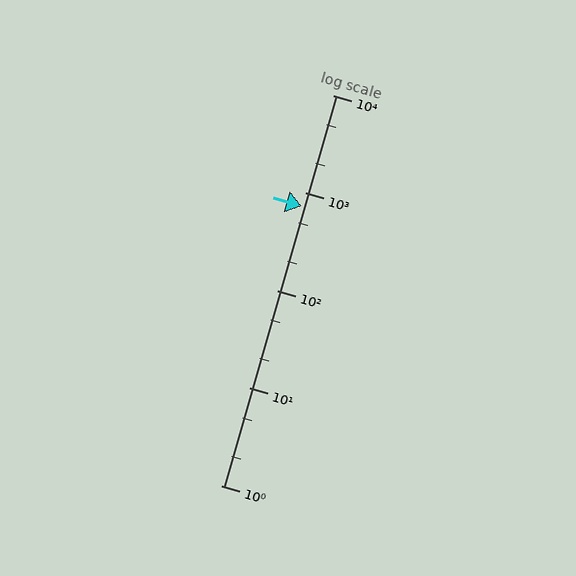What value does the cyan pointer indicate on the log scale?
The pointer indicates approximately 720.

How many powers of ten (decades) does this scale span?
The scale spans 4 decades, from 1 to 10000.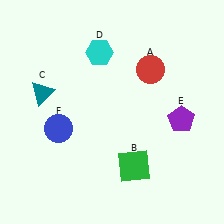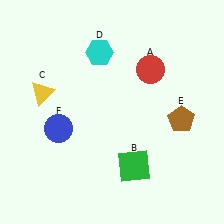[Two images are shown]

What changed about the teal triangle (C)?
In Image 1, C is teal. In Image 2, it changed to yellow.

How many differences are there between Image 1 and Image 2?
There are 2 differences between the two images.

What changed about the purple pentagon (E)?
In Image 1, E is purple. In Image 2, it changed to brown.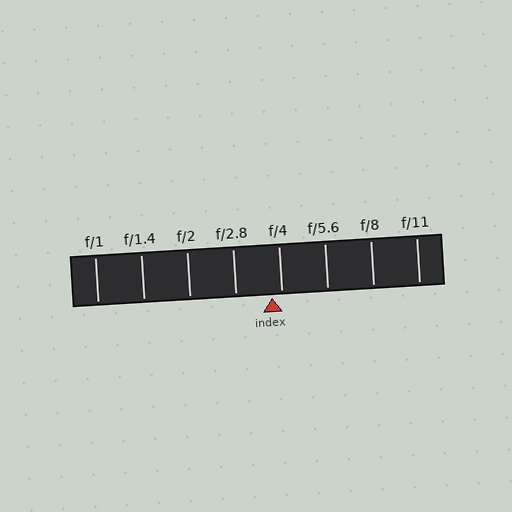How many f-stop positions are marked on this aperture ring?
There are 8 f-stop positions marked.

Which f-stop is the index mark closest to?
The index mark is closest to f/4.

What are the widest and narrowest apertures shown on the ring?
The widest aperture shown is f/1 and the narrowest is f/11.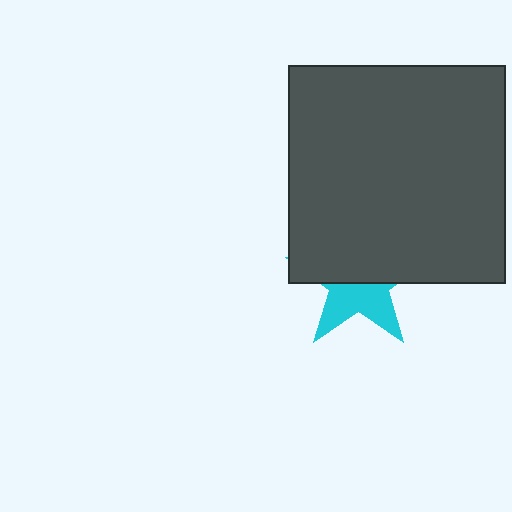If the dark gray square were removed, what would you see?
You would see the complete cyan star.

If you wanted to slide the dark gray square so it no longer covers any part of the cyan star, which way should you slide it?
Slide it up — that is the most direct way to separate the two shapes.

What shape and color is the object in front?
The object in front is a dark gray square.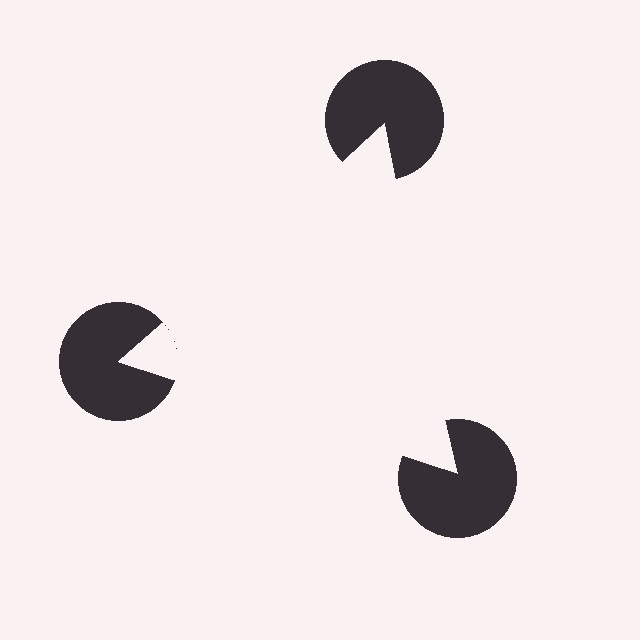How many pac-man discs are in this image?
There are 3 — one at each vertex of the illusory triangle.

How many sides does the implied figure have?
3 sides.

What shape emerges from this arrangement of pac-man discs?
An illusory triangle — its edges are inferred from the aligned wedge cuts in the pac-man discs, not physically drawn.